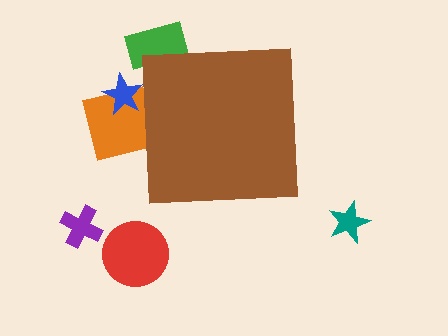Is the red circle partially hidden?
No, the red circle is fully visible.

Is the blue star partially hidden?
Yes, the blue star is partially hidden behind the brown square.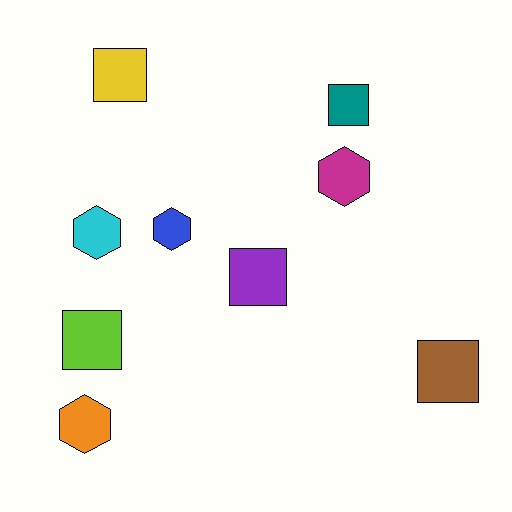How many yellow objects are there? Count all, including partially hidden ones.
There is 1 yellow object.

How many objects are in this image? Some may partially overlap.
There are 9 objects.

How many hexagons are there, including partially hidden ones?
There are 4 hexagons.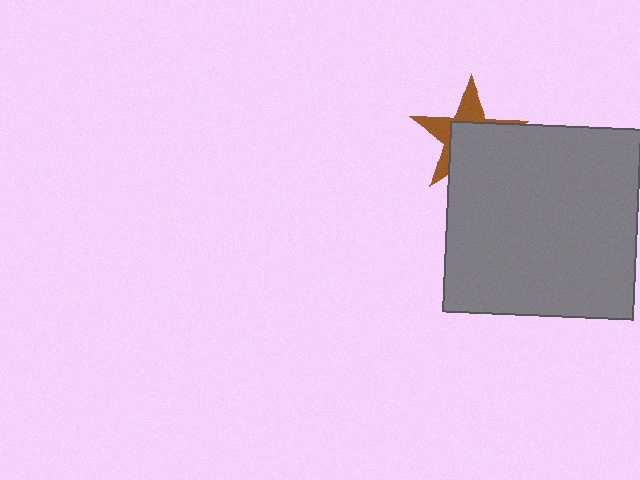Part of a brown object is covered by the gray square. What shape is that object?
It is a star.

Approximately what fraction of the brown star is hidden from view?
Roughly 57% of the brown star is hidden behind the gray square.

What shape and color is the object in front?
The object in front is a gray square.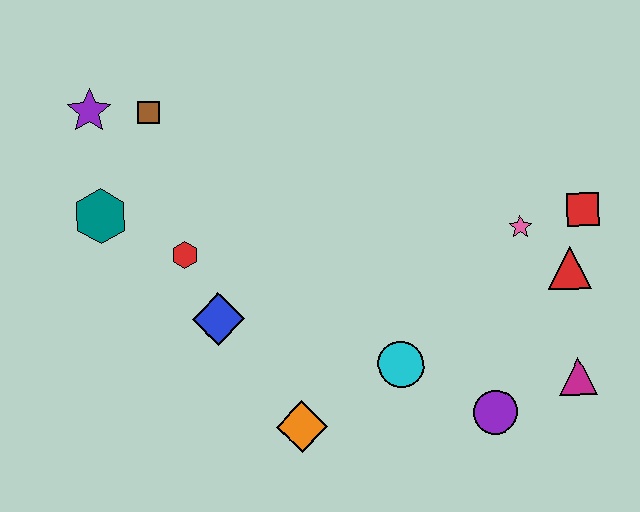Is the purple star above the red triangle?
Yes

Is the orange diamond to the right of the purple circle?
No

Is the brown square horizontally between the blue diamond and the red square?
No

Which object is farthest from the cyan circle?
The purple star is farthest from the cyan circle.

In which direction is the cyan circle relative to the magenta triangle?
The cyan circle is to the left of the magenta triangle.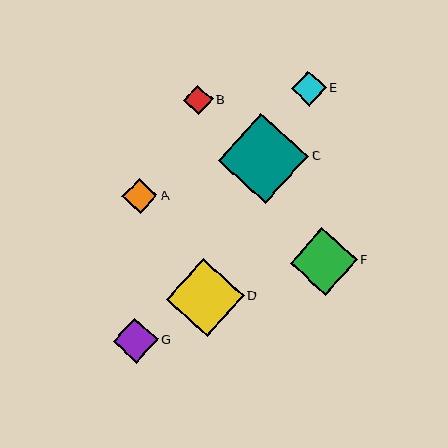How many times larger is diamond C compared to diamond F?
Diamond C is approximately 1.3 times the size of diamond F.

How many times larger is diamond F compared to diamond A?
Diamond F is approximately 1.9 times the size of diamond A.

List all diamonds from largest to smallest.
From largest to smallest: C, D, F, G, A, E, B.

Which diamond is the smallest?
Diamond B is the smallest with a size of approximately 29 pixels.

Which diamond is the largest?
Diamond C is the largest with a size of approximately 90 pixels.